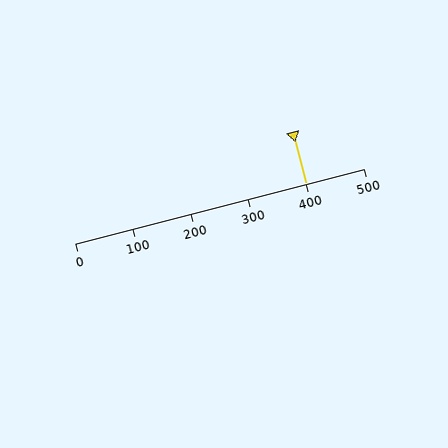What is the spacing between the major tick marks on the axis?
The major ticks are spaced 100 apart.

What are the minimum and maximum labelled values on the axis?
The axis runs from 0 to 500.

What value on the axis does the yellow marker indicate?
The marker indicates approximately 400.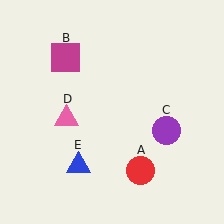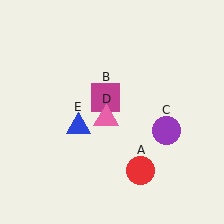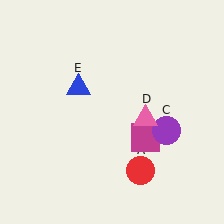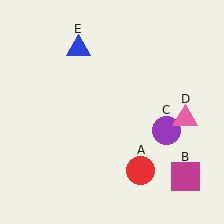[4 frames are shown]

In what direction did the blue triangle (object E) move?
The blue triangle (object E) moved up.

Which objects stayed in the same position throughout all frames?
Red circle (object A) and purple circle (object C) remained stationary.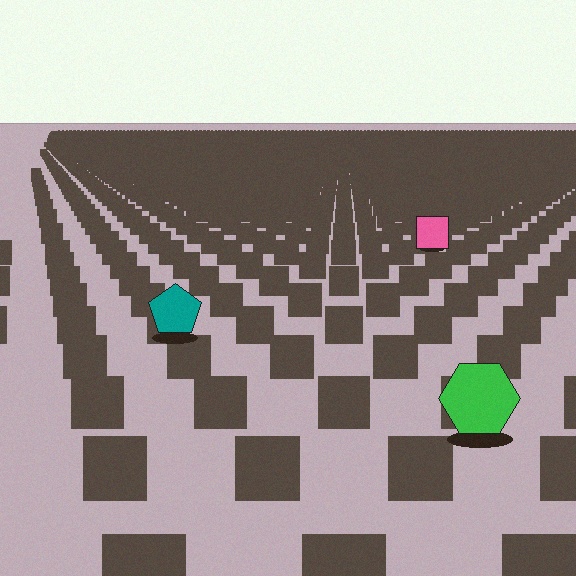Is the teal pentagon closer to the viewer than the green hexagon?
No. The green hexagon is closer — you can tell from the texture gradient: the ground texture is coarser near it.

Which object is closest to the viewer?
The green hexagon is closest. The texture marks near it are larger and more spread out.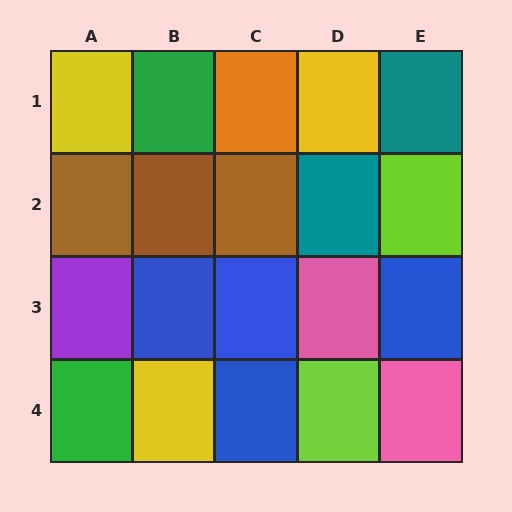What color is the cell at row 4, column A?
Green.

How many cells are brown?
3 cells are brown.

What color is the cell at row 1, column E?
Teal.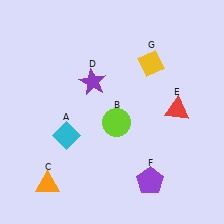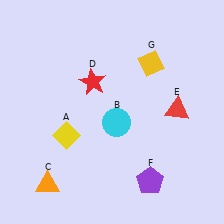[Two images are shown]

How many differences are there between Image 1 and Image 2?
There are 3 differences between the two images.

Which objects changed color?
A changed from cyan to yellow. B changed from lime to cyan. D changed from purple to red.